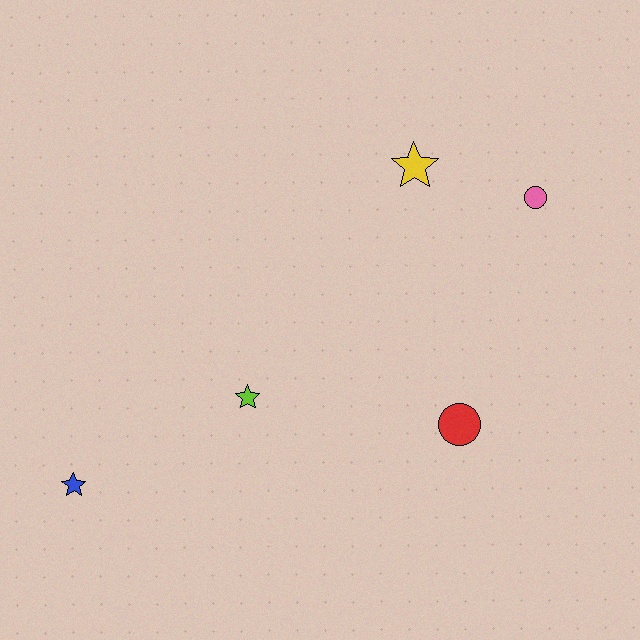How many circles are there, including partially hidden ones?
There are 2 circles.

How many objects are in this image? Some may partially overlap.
There are 5 objects.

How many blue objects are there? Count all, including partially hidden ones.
There is 1 blue object.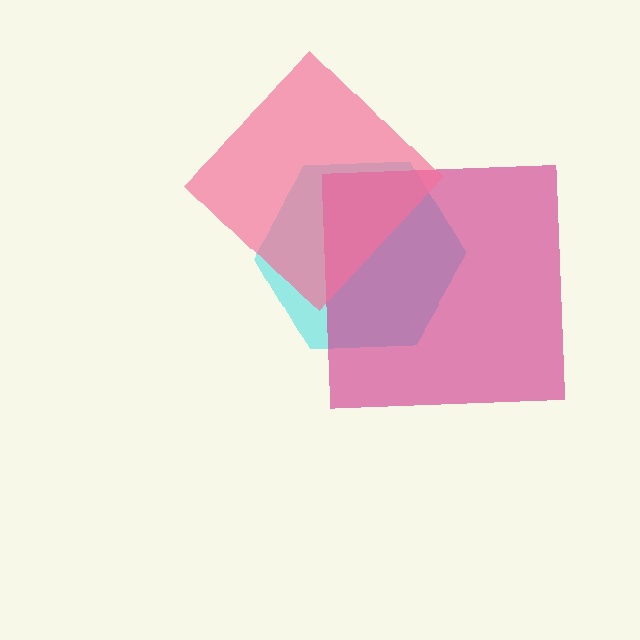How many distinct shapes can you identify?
There are 3 distinct shapes: a cyan hexagon, a magenta square, a pink diamond.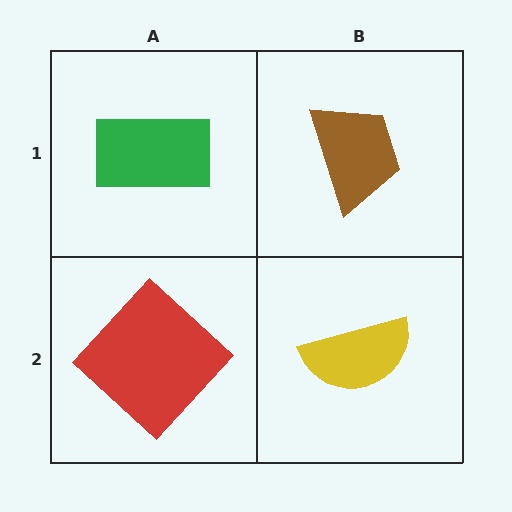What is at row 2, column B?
A yellow semicircle.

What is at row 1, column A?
A green rectangle.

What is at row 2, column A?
A red diamond.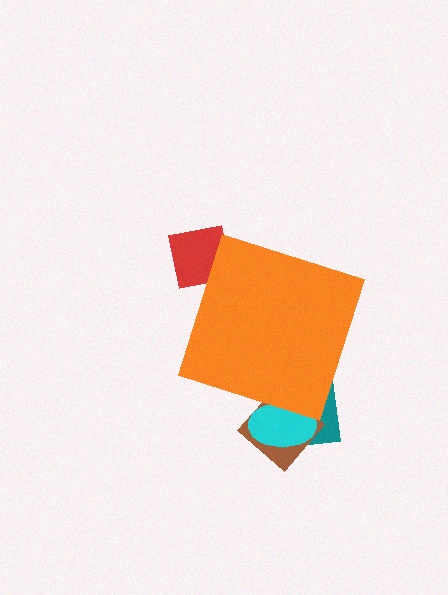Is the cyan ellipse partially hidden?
Yes, the cyan ellipse is partially hidden behind the orange diamond.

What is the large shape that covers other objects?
An orange diamond.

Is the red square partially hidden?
Yes, the red square is partially hidden behind the orange diamond.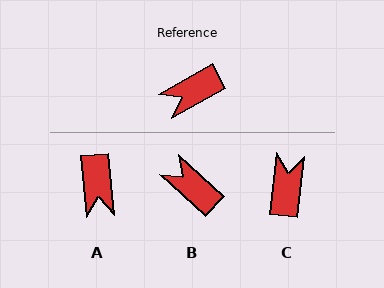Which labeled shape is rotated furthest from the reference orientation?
C, about 126 degrees away.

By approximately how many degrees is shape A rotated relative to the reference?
Approximately 66 degrees counter-clockwise.